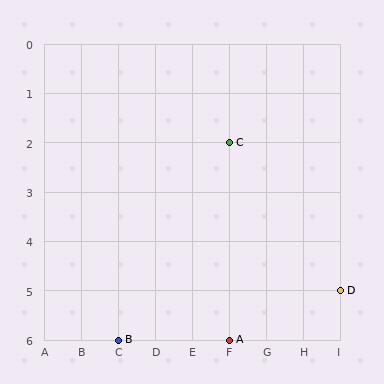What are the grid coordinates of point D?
Point D is at grid coordinates (I, 5).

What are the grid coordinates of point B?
Point B is at grid coordinates (C, 6).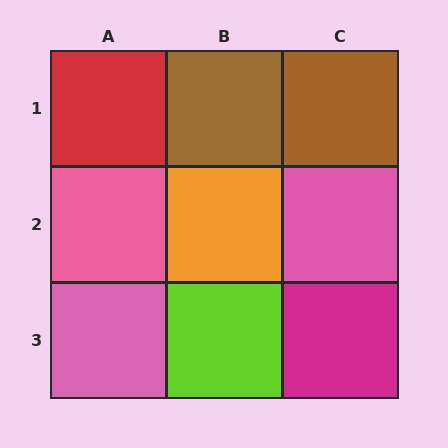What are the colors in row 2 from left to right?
Pink, orange, pink.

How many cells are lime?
1 cell is lime.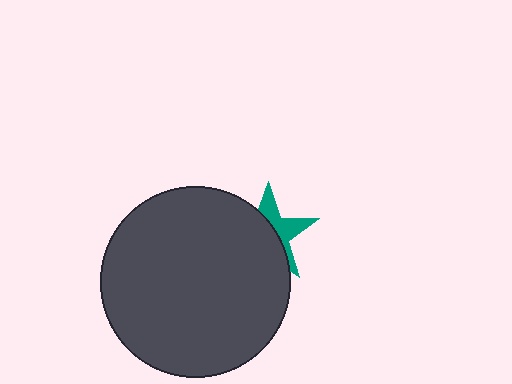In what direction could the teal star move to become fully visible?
The teal star could move right. That would shift it out from behind the dark gray circle entirely.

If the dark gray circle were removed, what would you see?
You would see the complete teal star.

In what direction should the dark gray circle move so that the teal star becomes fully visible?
The dark gray circle should move left. That is the shortest direction to clear the overlap and leave the teal star fully visible.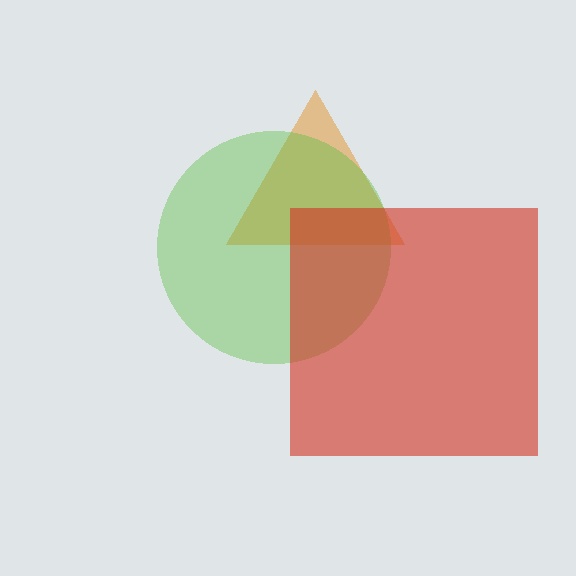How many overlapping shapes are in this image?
There are 3 overlapping shapes in the image.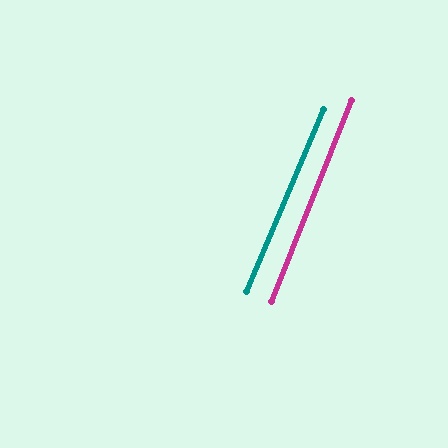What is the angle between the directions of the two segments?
Approximately 1 degree.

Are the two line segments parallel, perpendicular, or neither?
Parallel — their directions differ by only 1.4°.